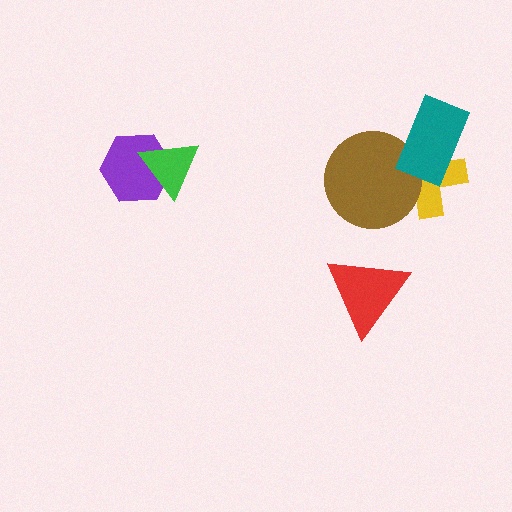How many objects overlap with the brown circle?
2 objects overlap with the brown circle.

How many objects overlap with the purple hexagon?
1 object overlaps with the purple hexagon.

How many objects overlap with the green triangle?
1 object overlaps with the green triangle.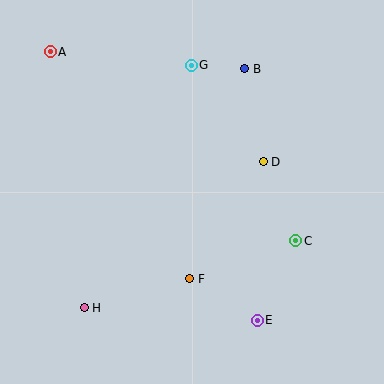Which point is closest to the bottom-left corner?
Point H is closest to the bottom-left corner.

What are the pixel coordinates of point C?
Point C is at (296, 241).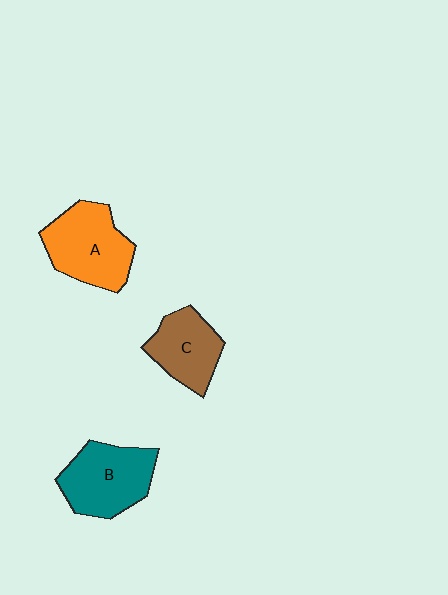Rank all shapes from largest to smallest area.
From largest to smallest: A (orange), B (teal), C (brown).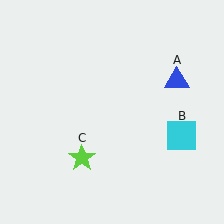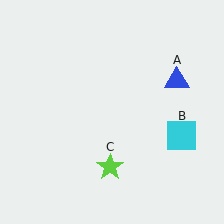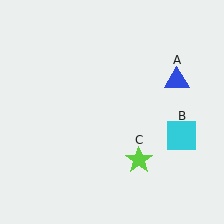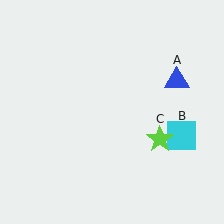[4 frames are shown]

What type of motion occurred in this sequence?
The lime star (object C) rotated counterclockwise around the center of the scene.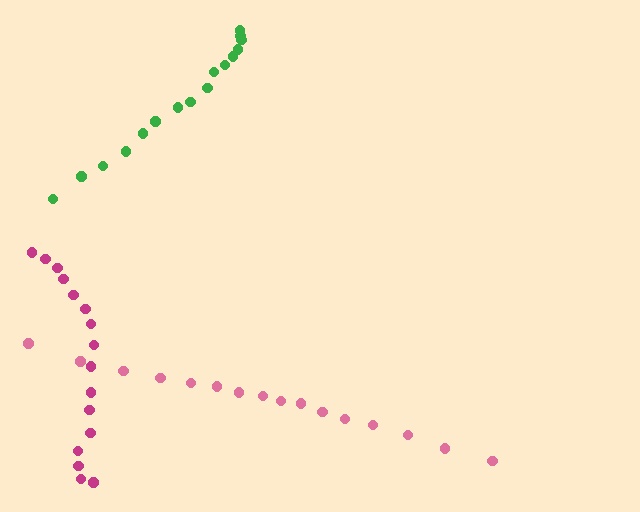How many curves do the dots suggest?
There are 3 distinct paths.